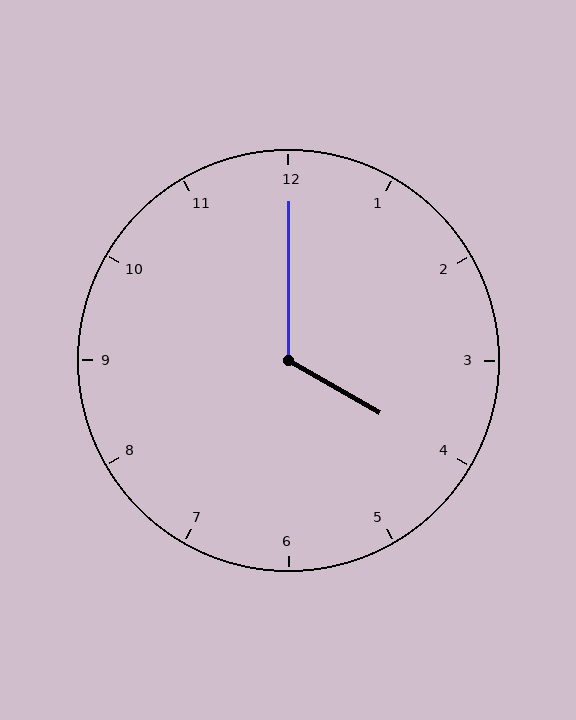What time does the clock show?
4:00.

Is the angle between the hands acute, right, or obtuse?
It is obtuse.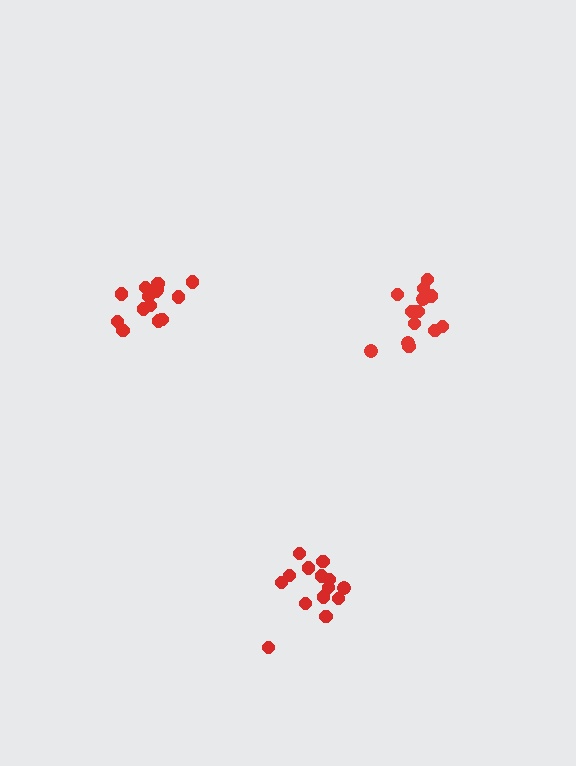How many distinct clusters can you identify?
There are 3 distinct clusters.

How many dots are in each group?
Group 1: 16 dots, Group 2: 14 dots, Group 3: 13 dots (43 total).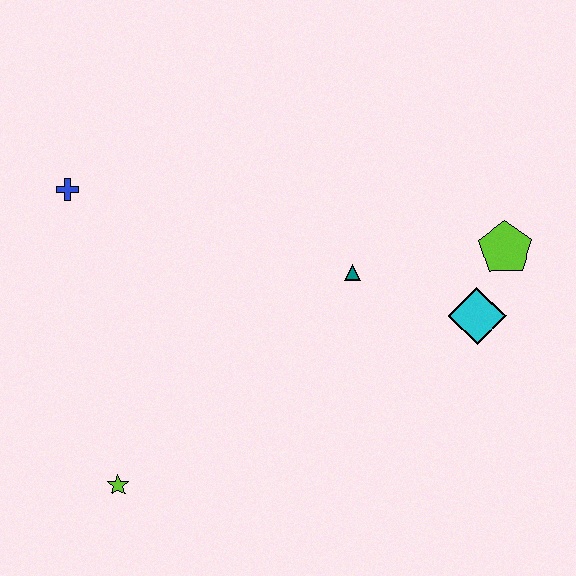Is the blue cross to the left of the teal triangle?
Yes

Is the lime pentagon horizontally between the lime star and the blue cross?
No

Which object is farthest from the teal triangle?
The lime star is farthest from the teal triangle.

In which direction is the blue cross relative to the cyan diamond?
The blue cross is to the left of the cyan diamond.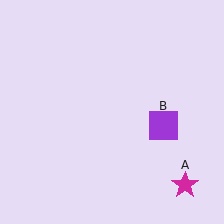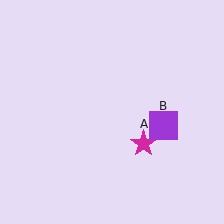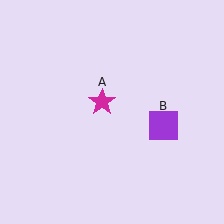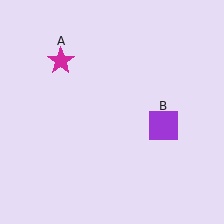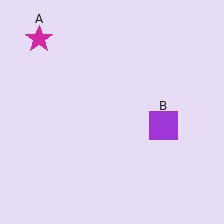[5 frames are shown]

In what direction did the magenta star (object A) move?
The magenta star (object A) moved up and to the left.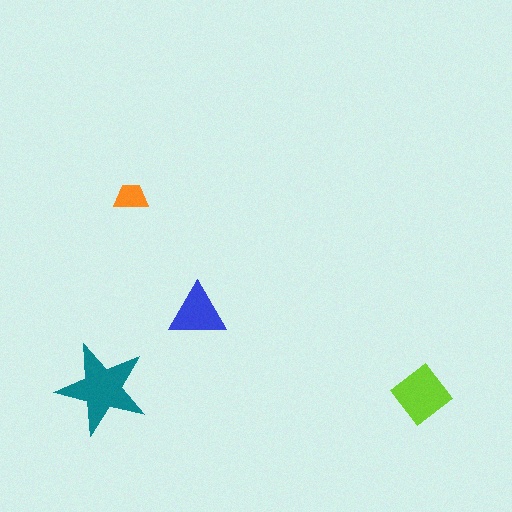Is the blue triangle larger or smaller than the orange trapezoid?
Larger.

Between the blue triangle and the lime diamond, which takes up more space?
The lime diamond.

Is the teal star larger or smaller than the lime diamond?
Larger.